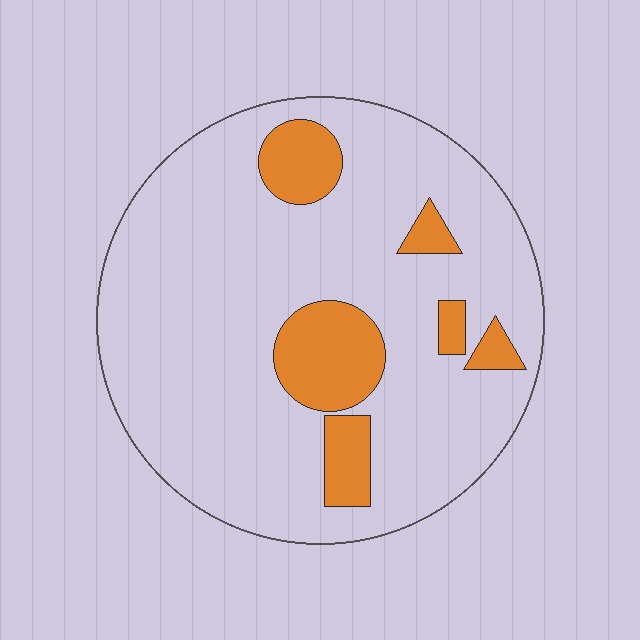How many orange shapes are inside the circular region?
6.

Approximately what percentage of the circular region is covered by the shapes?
Approximately 15%.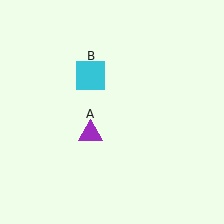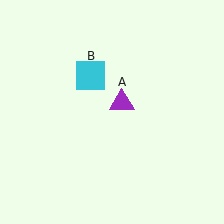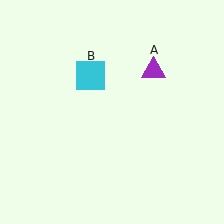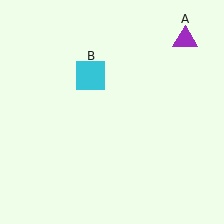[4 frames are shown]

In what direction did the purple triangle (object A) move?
The purple triangle (object A) moved up and to the right.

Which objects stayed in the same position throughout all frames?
Cyan square (object B) remained stationary.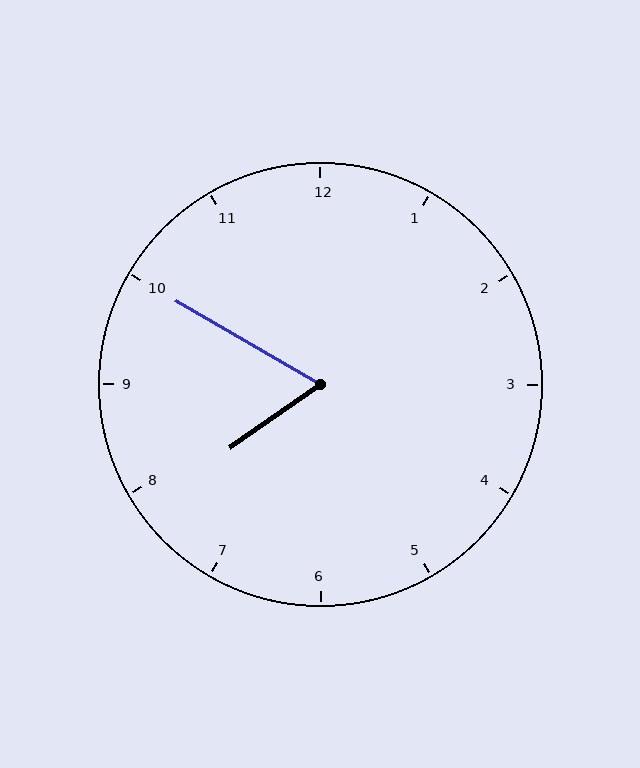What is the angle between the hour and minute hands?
Approximately 65 degrees.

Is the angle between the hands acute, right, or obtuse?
It is acute.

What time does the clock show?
7:50.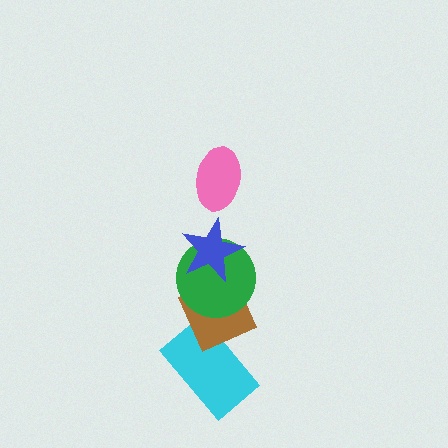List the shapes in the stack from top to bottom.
From top to bottom: the pink ellipse, the blue star, the green circle, the brown diamond, the cyan rectangle.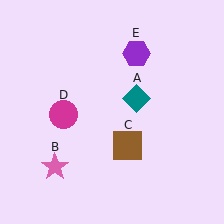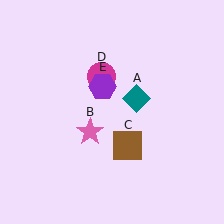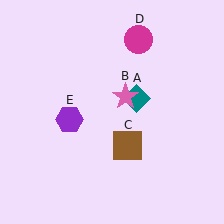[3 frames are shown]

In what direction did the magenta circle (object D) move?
The magenta circle (object D) moved up and to the right.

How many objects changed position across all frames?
3 objects changed position: pink star (object B), magenta circle (object D), purple hexagon (object E).